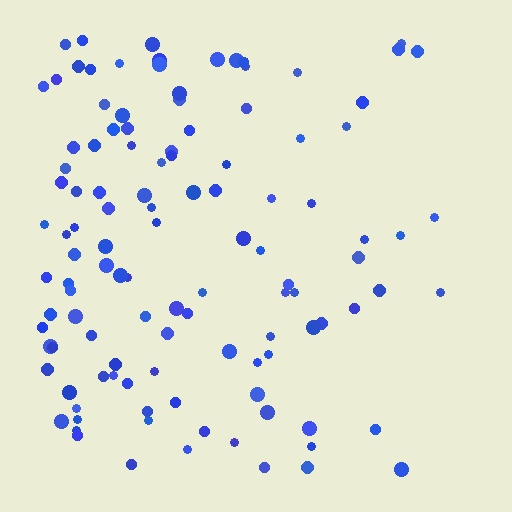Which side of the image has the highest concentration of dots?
The left.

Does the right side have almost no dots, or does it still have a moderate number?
Still a moderate number, just noticeably fewer than the left.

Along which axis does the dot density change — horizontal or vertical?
Horizontal.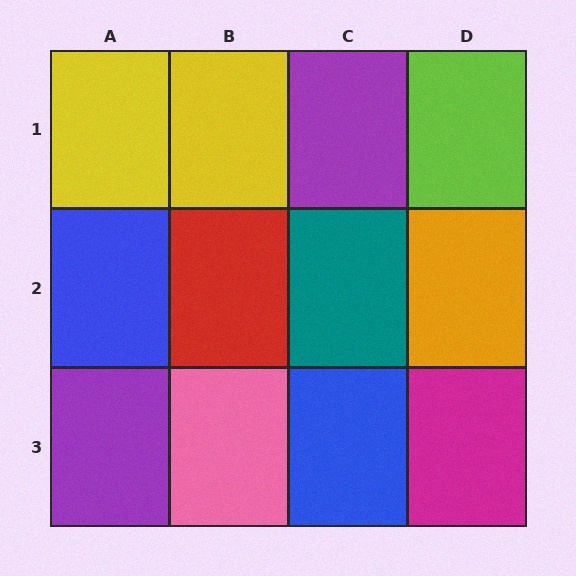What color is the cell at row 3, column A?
Purple.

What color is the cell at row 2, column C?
Teal.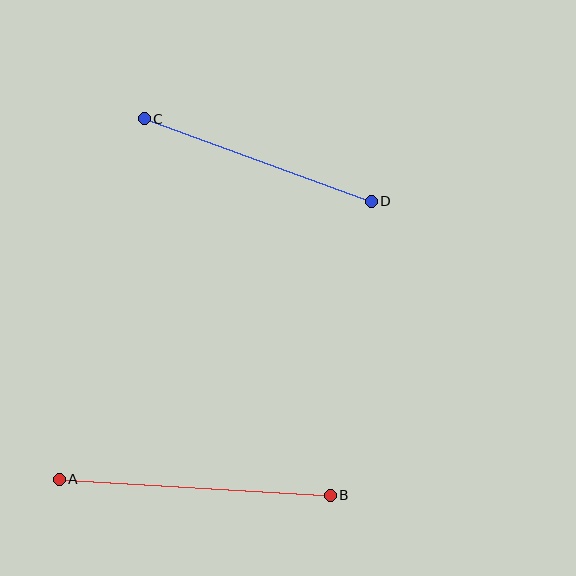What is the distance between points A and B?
The distance is approximately 272 pixels.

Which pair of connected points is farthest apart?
Points A and B are farthest apart.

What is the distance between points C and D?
The distance is approximately 242 pixels.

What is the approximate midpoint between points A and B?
The midpoint is at approximately (195, 487) pixels.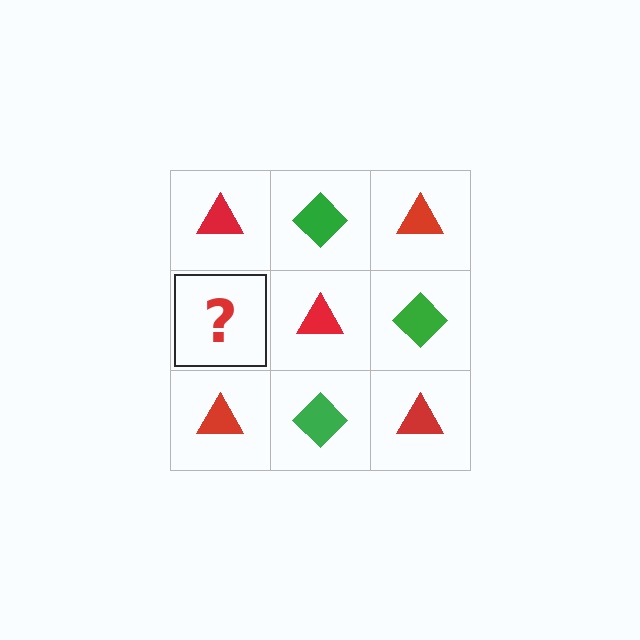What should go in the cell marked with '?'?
The missing cell should contain a green diamond.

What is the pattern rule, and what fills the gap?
The rule is that it alternates red triangle and green diamond in a checkerboard pattern. The gap should be filled with a green diamond.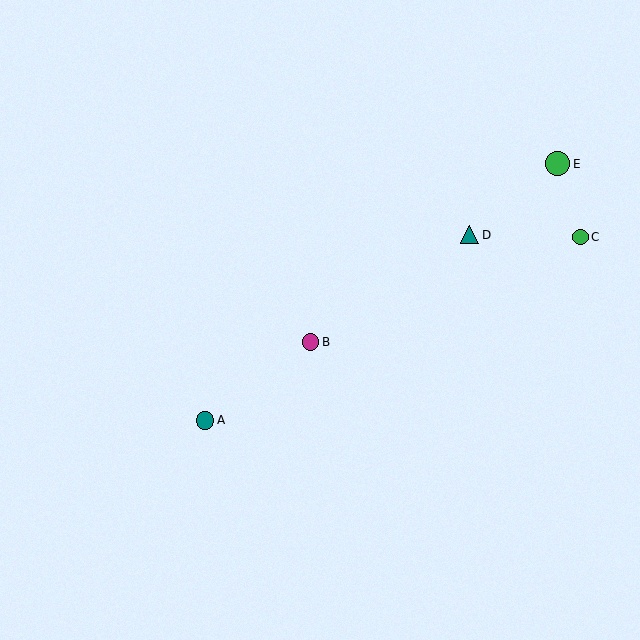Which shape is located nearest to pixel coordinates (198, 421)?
The teal circle (labeled A) at (205, 420) is nearest to that location.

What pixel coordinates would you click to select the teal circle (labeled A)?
Click at (205, 420) to select the teal circle A.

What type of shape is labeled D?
Shape D is a teal triangle.